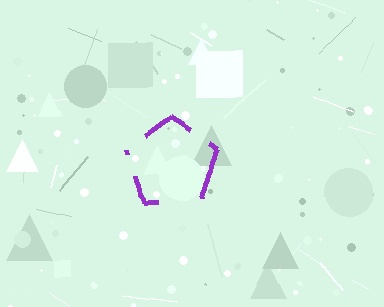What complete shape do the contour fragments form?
The contour fragments form a pentagon.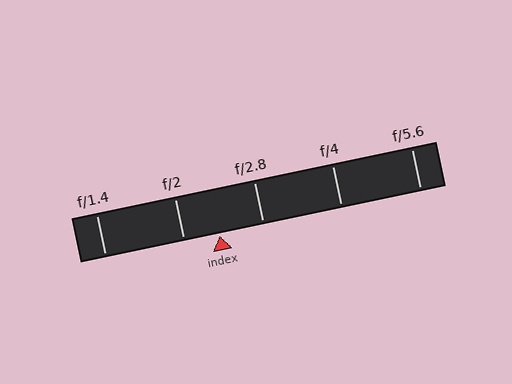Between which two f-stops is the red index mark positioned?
The index mark is between f/2 and f/2.8.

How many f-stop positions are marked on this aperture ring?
There are 5 f-stop positions marked.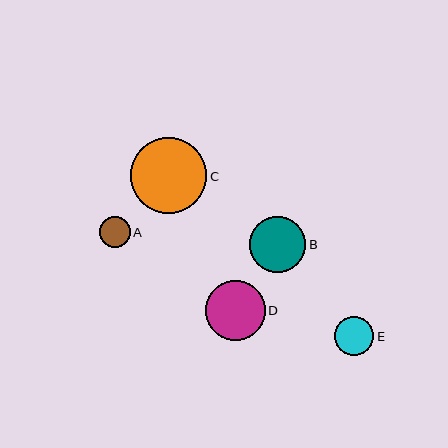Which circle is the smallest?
Circle A is the smallest with a size of approximately 31 pixels.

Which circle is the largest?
Circle C is the largest with a size of approximately 76 pixels.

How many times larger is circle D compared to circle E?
Circle D is approximately 1.6 times the size of circle E.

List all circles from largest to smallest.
From largest to smallest: C, D, B, E, A.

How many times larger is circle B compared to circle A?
Circle B is approximately 1.8 times the size of circle A.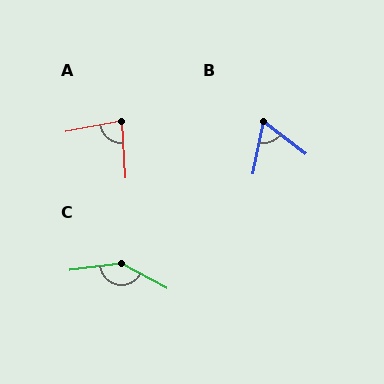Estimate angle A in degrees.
Approximately 83 degrees.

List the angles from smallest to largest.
B (64°), A (83°), C (144°).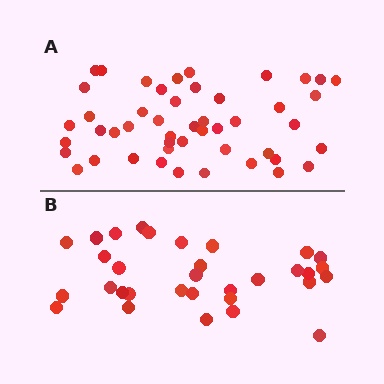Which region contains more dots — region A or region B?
Region A (the top region) has more dots.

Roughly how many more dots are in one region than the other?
Region A has approximately 15 more dots than region B.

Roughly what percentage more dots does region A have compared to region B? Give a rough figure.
About 50% more.